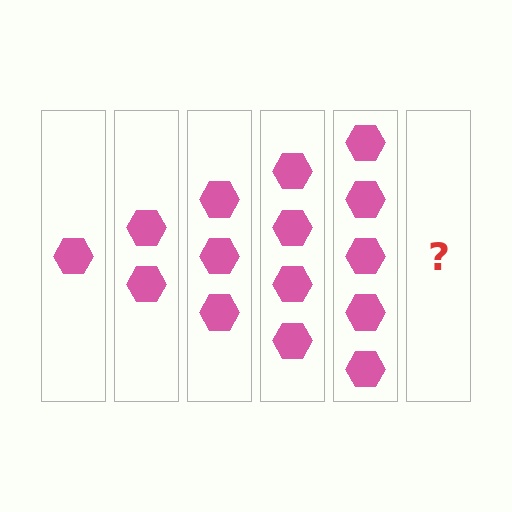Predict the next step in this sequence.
The next step is 6 hexagons.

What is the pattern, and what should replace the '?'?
The pattern is that each step adds one more hexagon. The '?' should be 6 hexagons.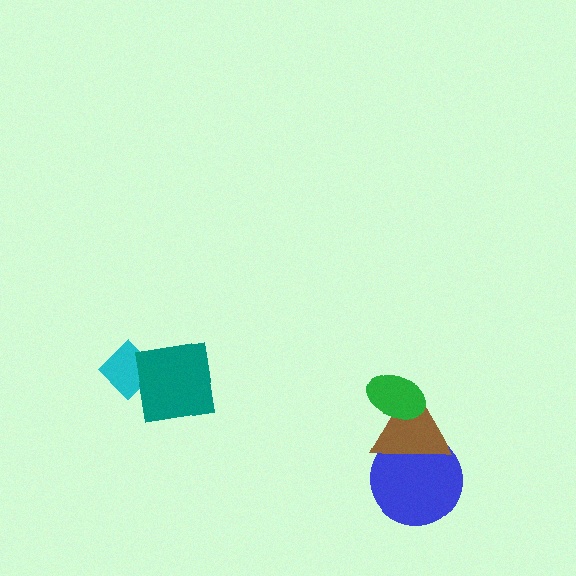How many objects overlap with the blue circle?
1 object overlaps with the blue circle.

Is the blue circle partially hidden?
Yes, it is partially covered by another shape.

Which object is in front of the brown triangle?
The green ellipse is in front of the brown triangle.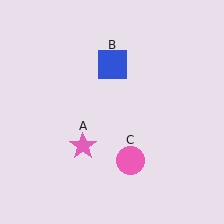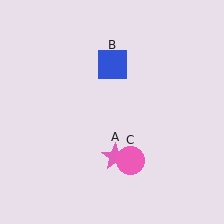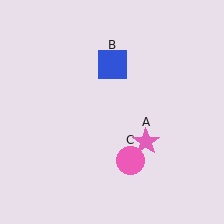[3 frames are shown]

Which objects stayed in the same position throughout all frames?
Blue square (object B) and pink circle (object C) remained stationary.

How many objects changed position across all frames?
1 object changed position: pink star (object A).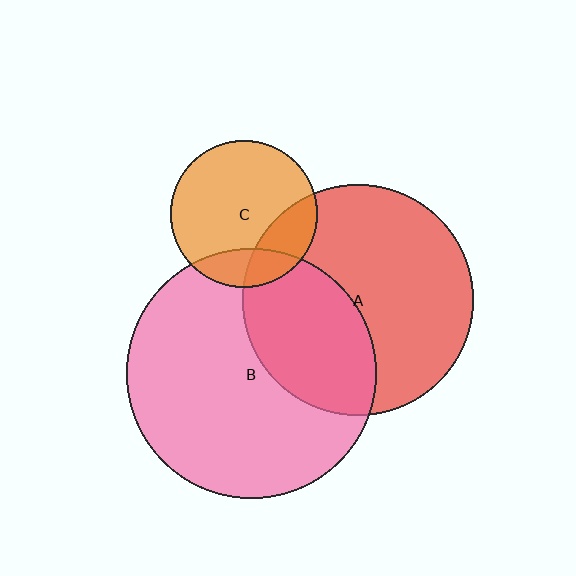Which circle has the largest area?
Circle B (pink).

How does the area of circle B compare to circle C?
Approximately 2.9 times.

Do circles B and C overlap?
Yes.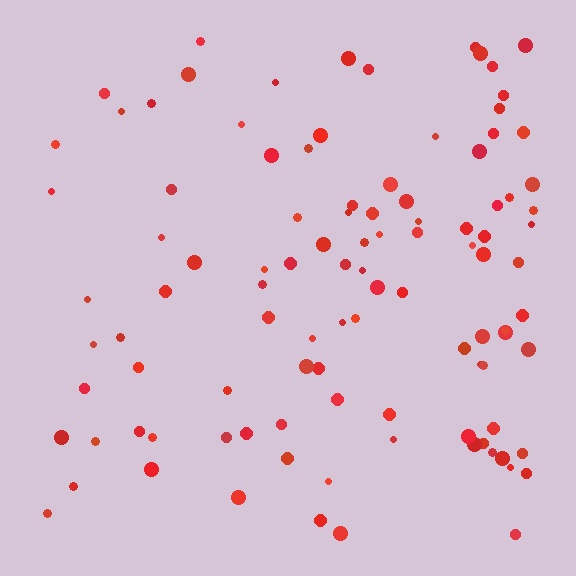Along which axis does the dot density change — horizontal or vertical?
Horizontal.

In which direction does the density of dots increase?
From left to right, with the right side densest.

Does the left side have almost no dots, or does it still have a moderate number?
Still a moderate number, just noticeably fewer than the right.